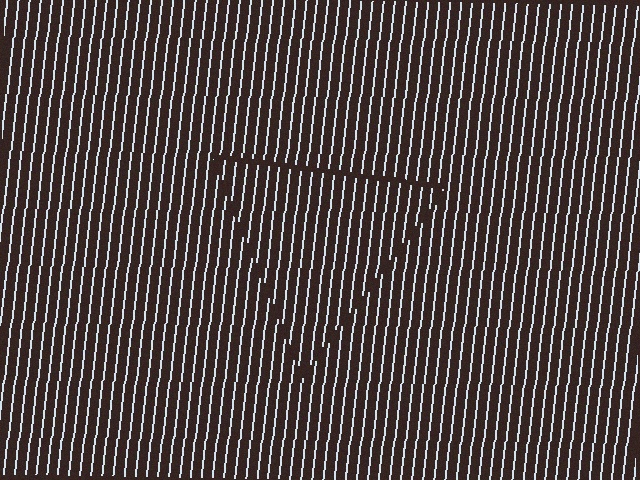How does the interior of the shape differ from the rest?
The interior of the shape contains the same grating, shifted by half a period — the contour is defined by the phase discontinuity where line-ends from the inner and outer gratings abut.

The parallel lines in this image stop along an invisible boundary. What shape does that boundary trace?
An illusory triangle. The interior of the shape contains the same grating, shifted by half a period — the contour is defined by the phase discontinuity where line-ends from the inner and outer gratings abut.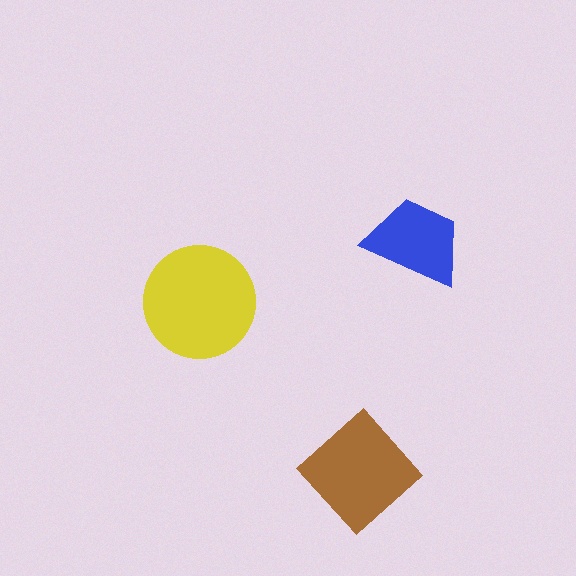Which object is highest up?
The blue trapezoid is topmost.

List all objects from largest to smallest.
The yellow circle, the brown diamond, the blue trapezoid.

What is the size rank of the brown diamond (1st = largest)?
2nd.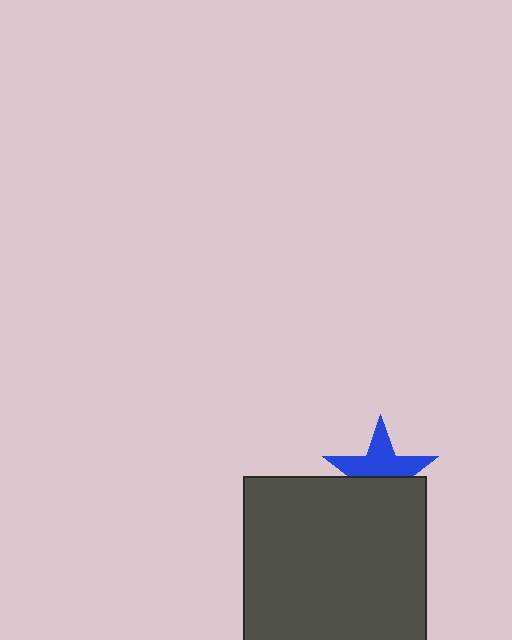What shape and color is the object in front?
The object in front is a dark gray square.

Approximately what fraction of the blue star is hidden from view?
Roughly 46% of the blue star is hidden behind the dark gray square.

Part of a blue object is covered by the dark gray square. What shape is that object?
It is a star.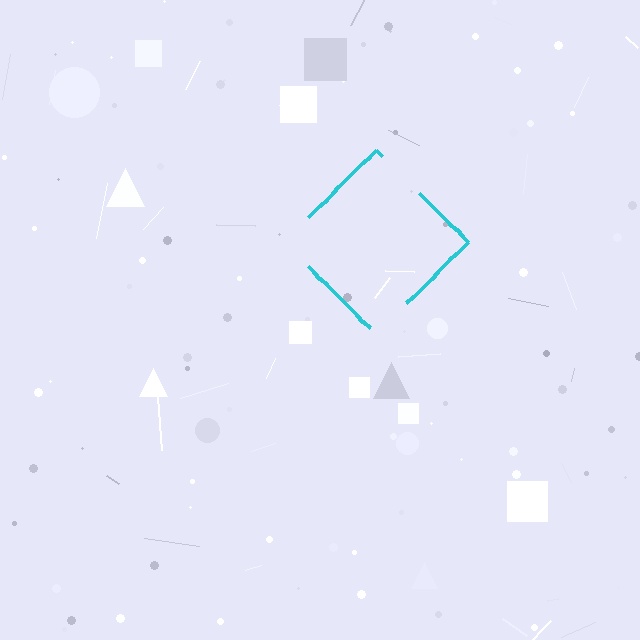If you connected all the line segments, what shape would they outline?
They would outline a diamond.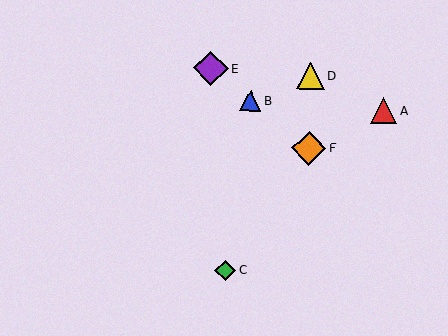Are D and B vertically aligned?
No, D is at x≈310 and B is at x≈251.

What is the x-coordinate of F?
Object F is at x≈309.